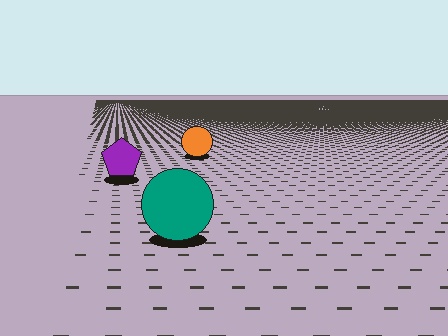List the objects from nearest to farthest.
From nearest to farthest: the teal circle, the purple pentagon, the orange circle.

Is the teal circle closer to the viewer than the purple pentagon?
Yes. The teal circle is closer — you can tell from the texture gradient: the ground texture is coarser near it.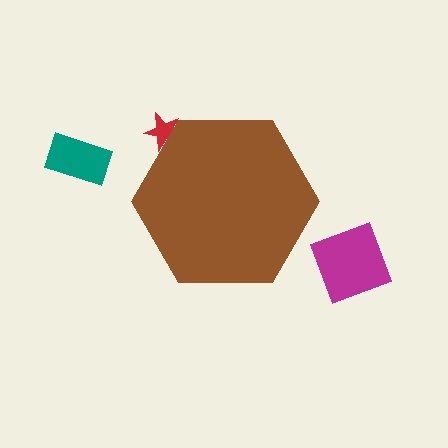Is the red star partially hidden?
Yes, the red star is partially hidden behind the brown hexagon.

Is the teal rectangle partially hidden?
No, the teal rectangle is fully visible.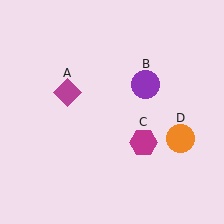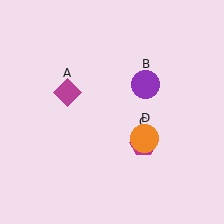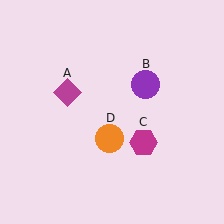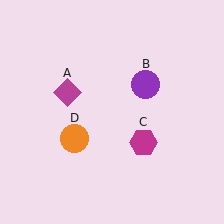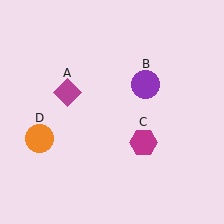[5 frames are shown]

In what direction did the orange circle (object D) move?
The orange circle (object D) moved left.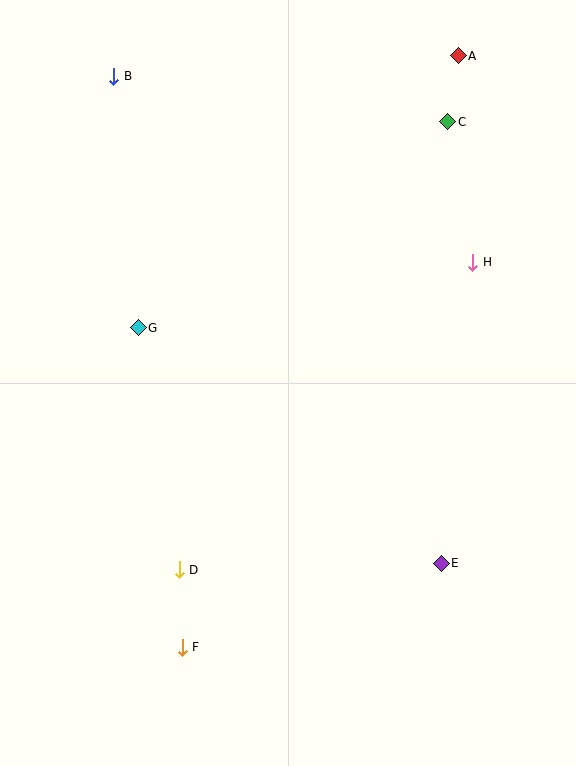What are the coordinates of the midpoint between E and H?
The midpoint between E and H is at (457, 413).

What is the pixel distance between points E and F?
The distance between E and F is 272 pixels.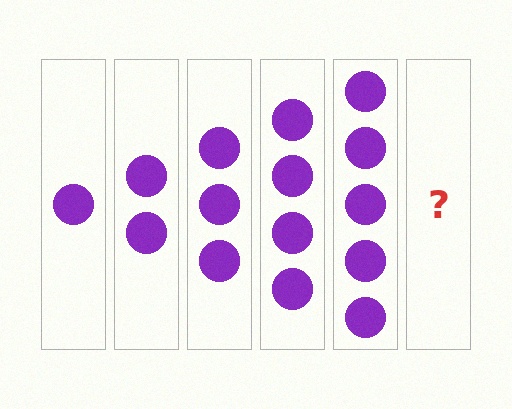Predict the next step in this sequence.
The next step is 6 circles.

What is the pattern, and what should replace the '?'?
The pattern is that each step adds one more circle. The '?' should be 6 circles.